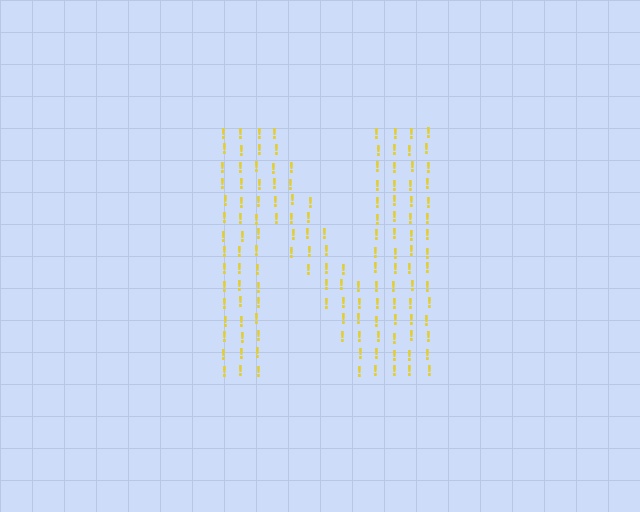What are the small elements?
The small elements are exclamation marks.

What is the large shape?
The large shape is the letter N.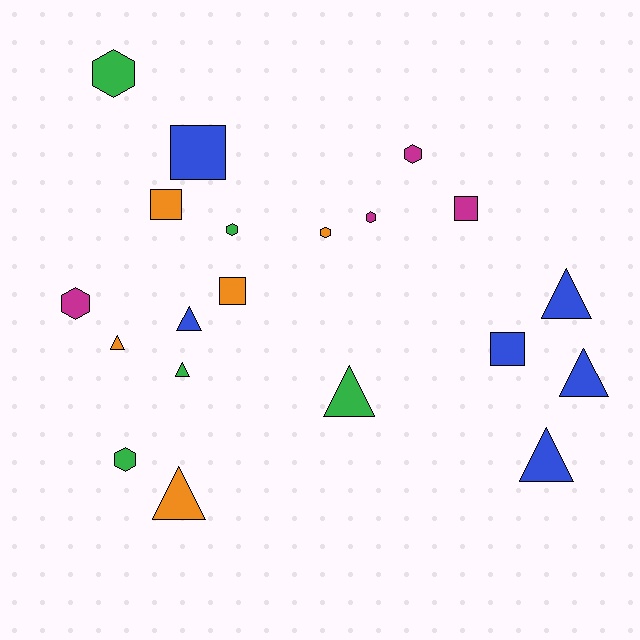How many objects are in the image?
There are 20 objects.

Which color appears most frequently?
Blue, with 6 objects.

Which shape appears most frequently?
Triangle, with 8 objects.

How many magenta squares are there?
There is 1 magenta square.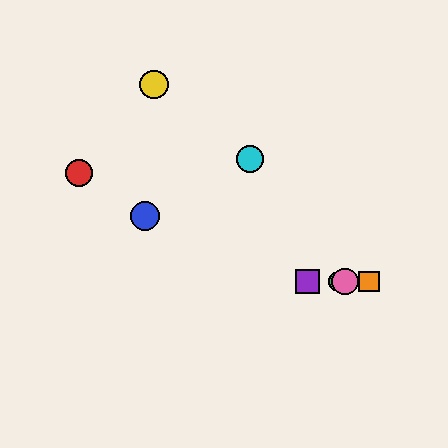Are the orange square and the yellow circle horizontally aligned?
No, the orange square is at y≈282 and the yellow circle is at y≈84.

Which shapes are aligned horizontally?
The green circle, the purple square, the orange square, the pink circle are aligned horizontally.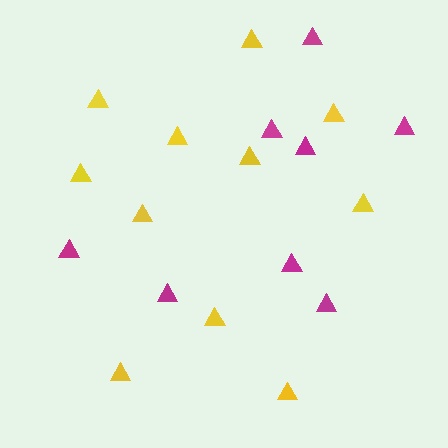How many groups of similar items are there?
There are 2 groups: one group of yellow triangles (11) and one group of magenta triangles (8).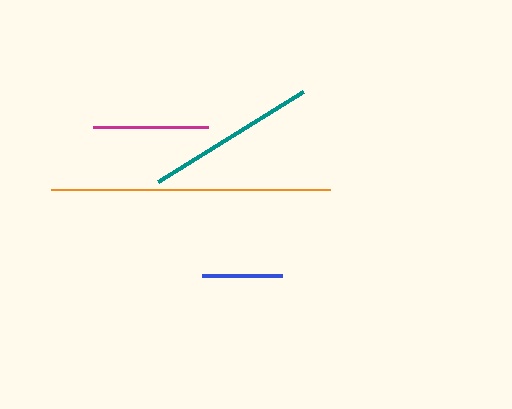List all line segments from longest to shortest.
From longest to shortest: orange, teal, magenta, blue.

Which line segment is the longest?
The orange line is the longest at approximately 279 pixels.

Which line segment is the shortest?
The blue line is the shortest at approximately 80 pixels.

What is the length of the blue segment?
The blue segment is approximately 80 pixels long.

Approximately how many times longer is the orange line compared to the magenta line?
The orange line is approximately 2.4 times the length of the magenta line.